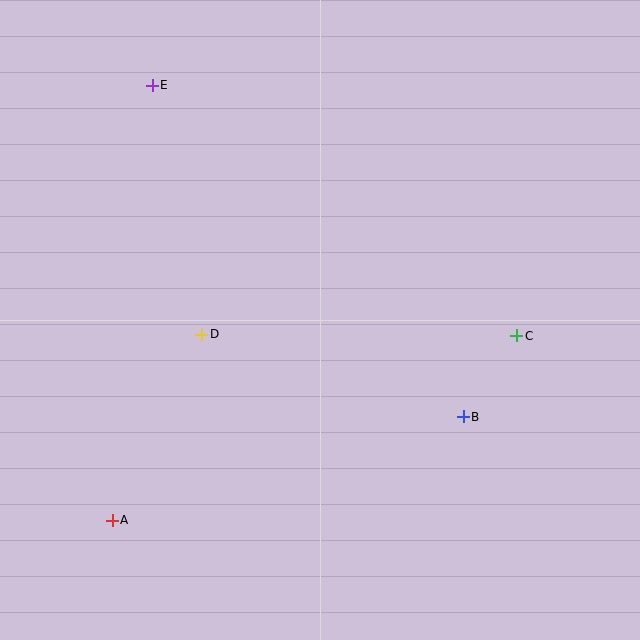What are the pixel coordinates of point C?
Point C is at (517, 336).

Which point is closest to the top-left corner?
Point E is closest to the top-left corner.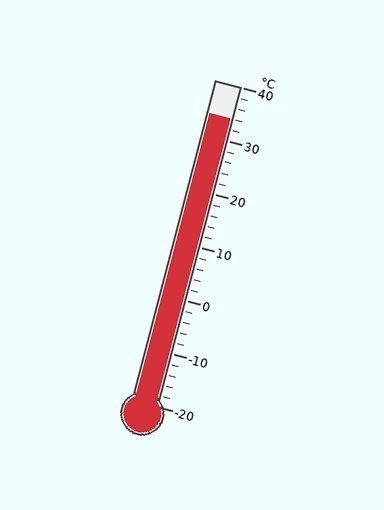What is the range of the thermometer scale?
The thermometer scale ranges from -20°C to 40°C.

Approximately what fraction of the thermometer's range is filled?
The thermometer is filled to approximately 90% of its range.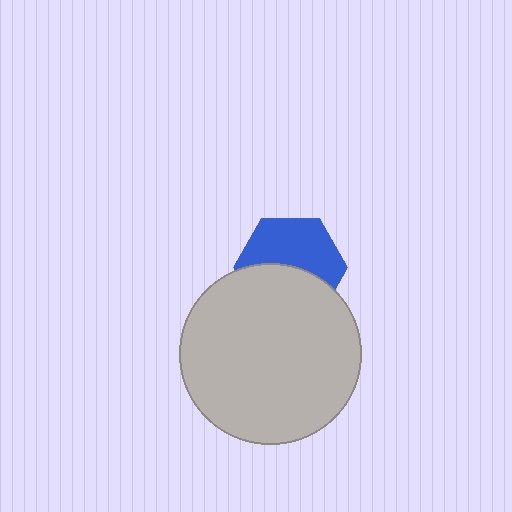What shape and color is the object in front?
The object in front is a light gray circle.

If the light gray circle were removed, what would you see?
You would see the complete blue hexagon.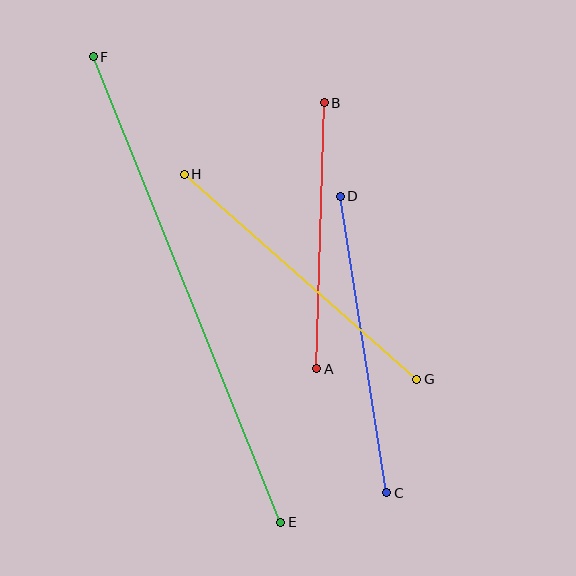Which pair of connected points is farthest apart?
Points E and F are farthest apart.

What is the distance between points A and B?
The distance is approximately 266 pixels.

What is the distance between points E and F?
The distance is approximately 502 pixels.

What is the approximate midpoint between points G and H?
The midpoint is at approximately (300, 277) pixels.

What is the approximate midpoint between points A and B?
The midpoint is at approximately (320, 236) pixels.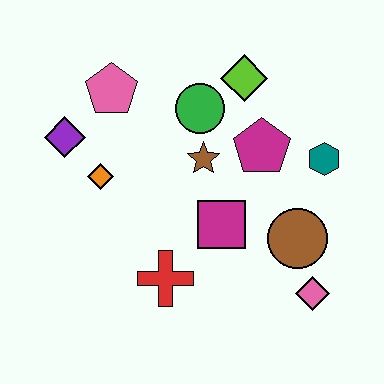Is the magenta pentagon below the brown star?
No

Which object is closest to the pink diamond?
The brown circle is closest to the pink diamond.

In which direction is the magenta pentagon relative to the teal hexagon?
The magenta pentagon is to the left of the teal hexagon.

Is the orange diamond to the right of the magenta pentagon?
No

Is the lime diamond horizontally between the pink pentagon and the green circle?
No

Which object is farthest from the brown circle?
The purple diamond is farthest from the brown circle.